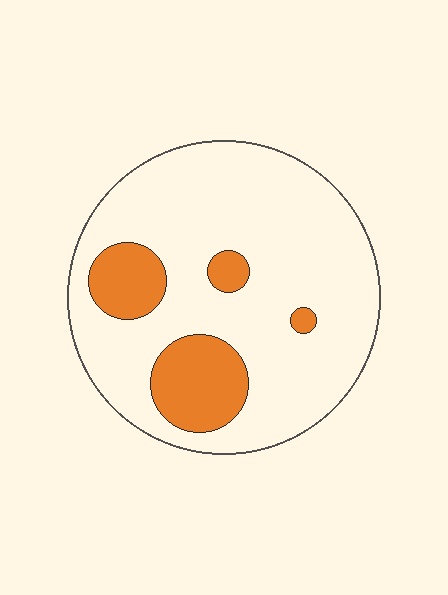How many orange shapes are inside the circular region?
4.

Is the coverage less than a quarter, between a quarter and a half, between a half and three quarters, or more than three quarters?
Less than a quarter.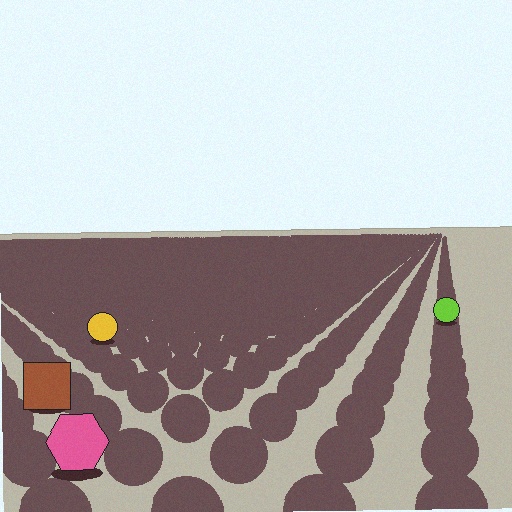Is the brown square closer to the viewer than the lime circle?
Yes. The brown square is closer — you can tell from the texture gradient: the ground texture is coarser near it.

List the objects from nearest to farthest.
From nearest to farthest: the pink hexagon, the brown square, the yellow circle, the lime circle.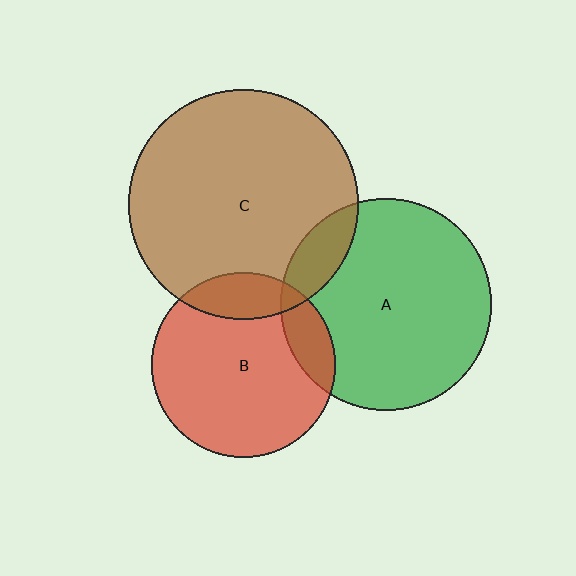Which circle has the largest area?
Circle C (brown).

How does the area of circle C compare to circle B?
Approximately 1.5 times.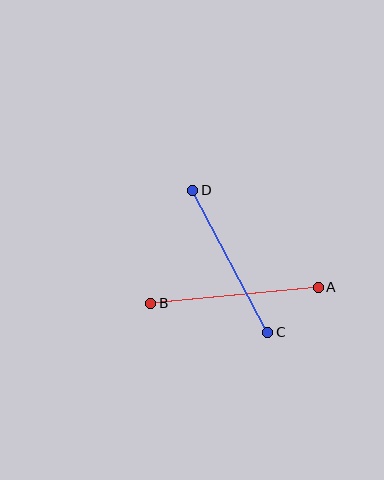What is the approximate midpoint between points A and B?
The midpoint is at approximately (234, 295) pixels.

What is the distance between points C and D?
The distance is approximately 160 pixels.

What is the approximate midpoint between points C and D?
The midpoint is at approximately (230, 261) pixels.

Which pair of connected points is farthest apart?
Points A and B are farthest apart.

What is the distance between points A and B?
The distance is approximately 168 pixels.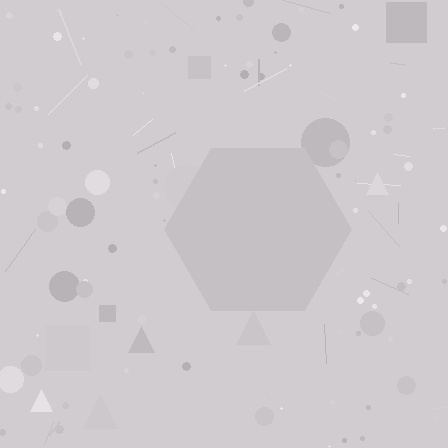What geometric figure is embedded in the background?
A hexagon is embedded in the background.